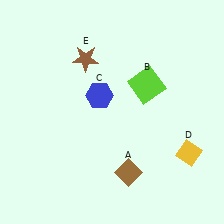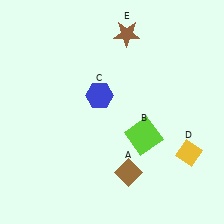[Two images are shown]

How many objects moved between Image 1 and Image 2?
2 objects moved between the two images.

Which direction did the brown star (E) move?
The brown star (E) moved right.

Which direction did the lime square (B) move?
The lime square (B) moved down.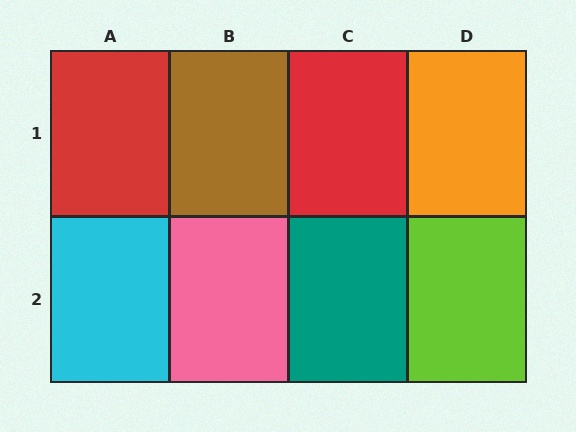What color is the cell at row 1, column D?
Orange.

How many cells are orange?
1 cell is orange.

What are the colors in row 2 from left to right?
Cyan, pink, teal, lime.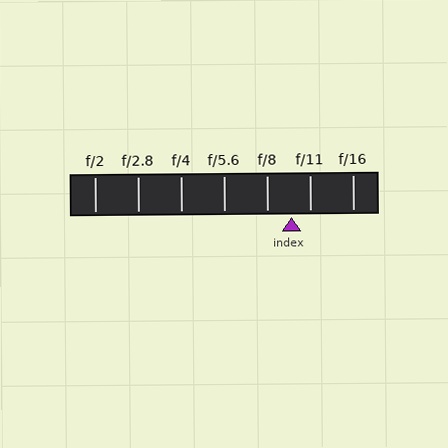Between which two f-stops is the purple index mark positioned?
The index mark is between f/8 and f/11.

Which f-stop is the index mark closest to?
The index mark is closest to f/11.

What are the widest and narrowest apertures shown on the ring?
The widest aperture shown is f/2 and the narrowest is f/16.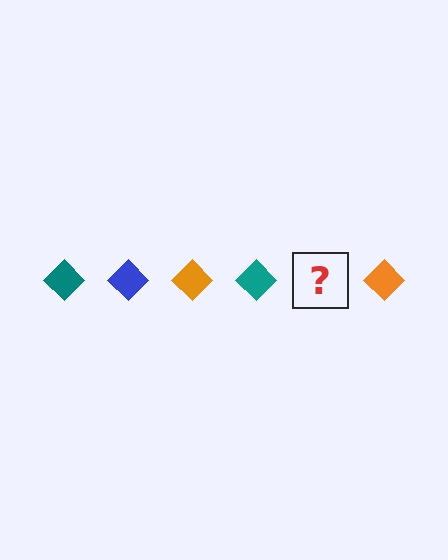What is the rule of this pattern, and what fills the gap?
The rule is that the pattern cycles through teal, blue, orange diamonds. The gap should be filled with a blue diamond.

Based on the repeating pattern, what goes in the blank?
The blank should be a blue diamond.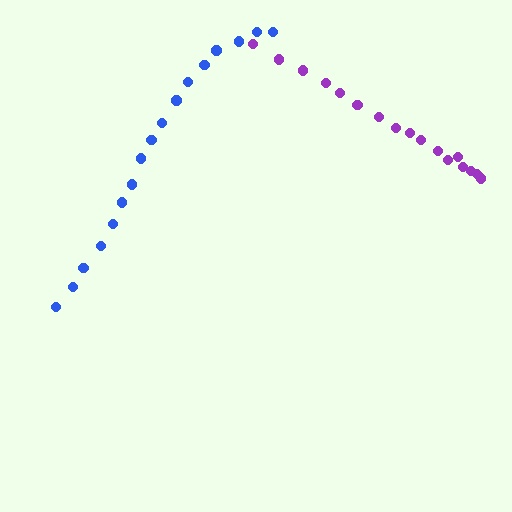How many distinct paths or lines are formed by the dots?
There are 2 distinct paths.